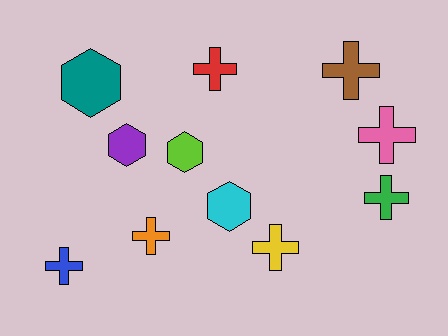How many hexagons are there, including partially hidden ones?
There are 4 hexagons.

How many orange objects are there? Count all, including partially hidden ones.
There is 1 orange object.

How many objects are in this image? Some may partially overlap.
There are 11 objects.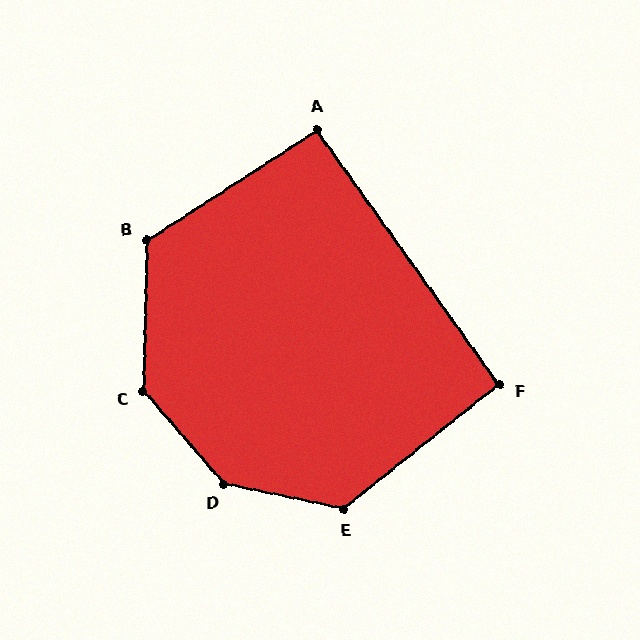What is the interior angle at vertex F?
Approximately 93 degrees (approximately right).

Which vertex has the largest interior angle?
D, at approximately 142 degrees.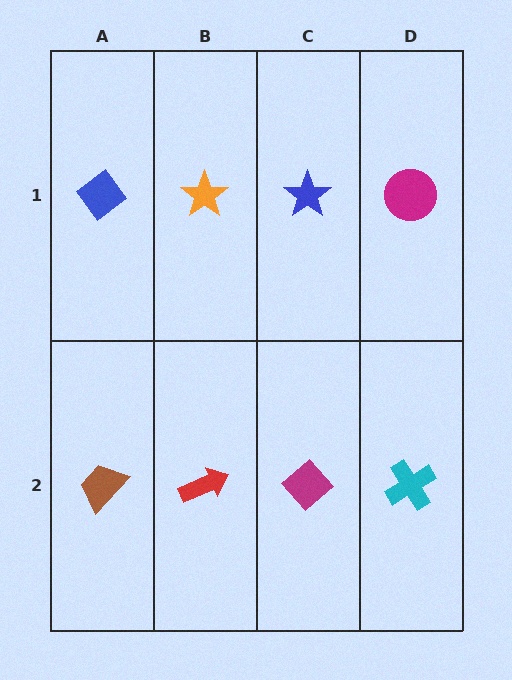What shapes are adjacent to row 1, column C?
A magenta diamond (row 2, column C), an orange star (row 1, column B), a magenta circle (row 1, column D).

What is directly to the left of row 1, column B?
A blue diamond.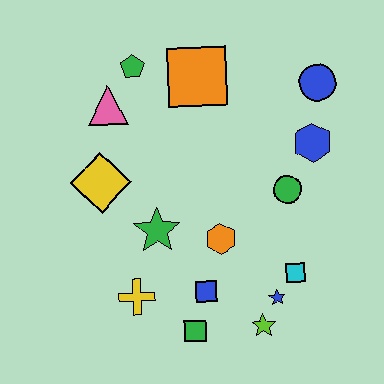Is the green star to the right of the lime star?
No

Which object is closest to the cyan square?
The blue star is closest to the cyan square.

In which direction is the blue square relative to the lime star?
The blue square is to the left of the lime star.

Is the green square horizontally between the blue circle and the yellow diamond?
Yes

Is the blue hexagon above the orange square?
No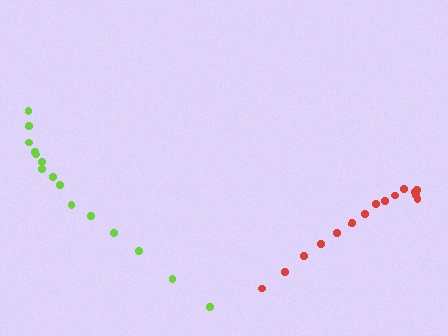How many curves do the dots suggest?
There are 2 distinct paths.